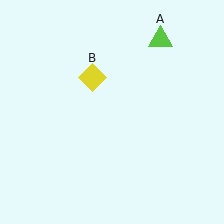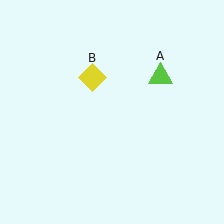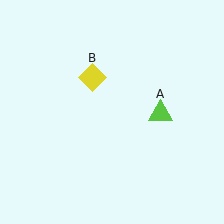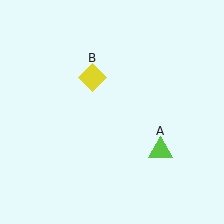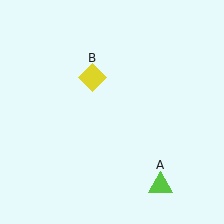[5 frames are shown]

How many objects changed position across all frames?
1 object changed position: lime triangle (object A).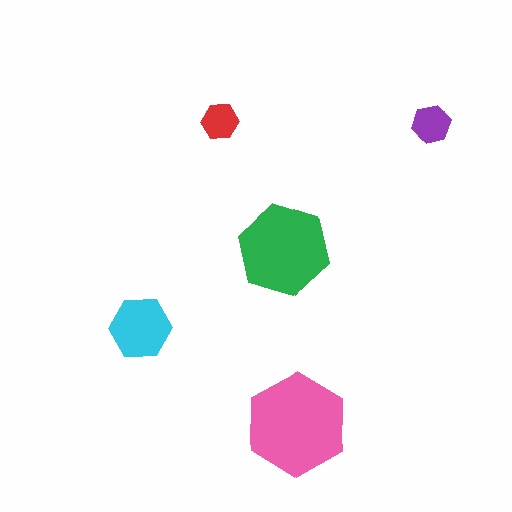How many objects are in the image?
There are 5 objects in the image.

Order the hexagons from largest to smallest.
the pink one, the green one, the cyan one, the purple one, the red one.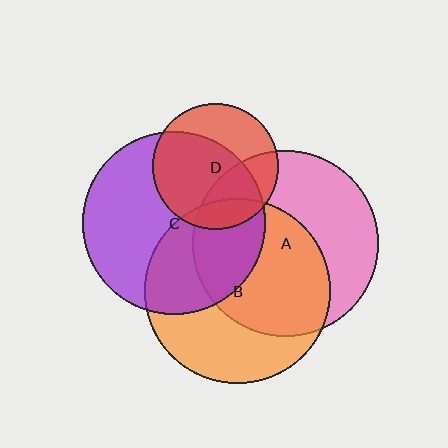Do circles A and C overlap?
Yes.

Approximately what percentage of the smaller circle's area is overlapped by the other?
Approximately 25%.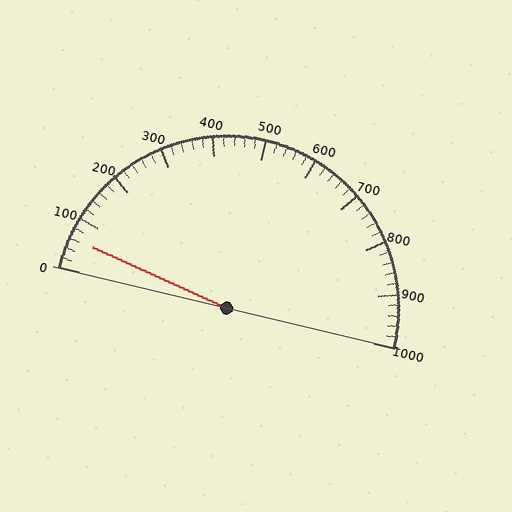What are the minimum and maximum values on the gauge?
The gauge ranges from 0 to 1000.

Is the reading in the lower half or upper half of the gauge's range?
The reading is in the lower half of the range (0 to 1000).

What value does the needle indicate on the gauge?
The needle indicates approximately 60.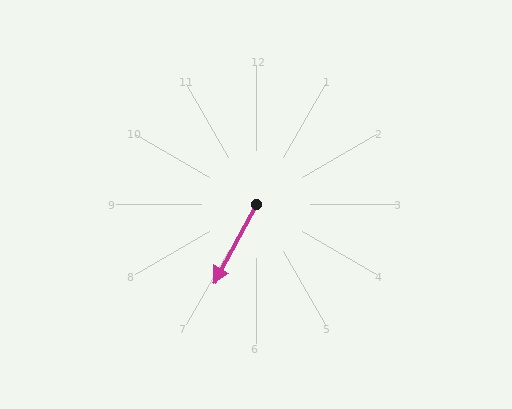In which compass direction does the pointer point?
Southwest.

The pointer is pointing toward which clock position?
Roughly 7 o'clock.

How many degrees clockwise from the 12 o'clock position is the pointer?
Approximately 208 degrees.